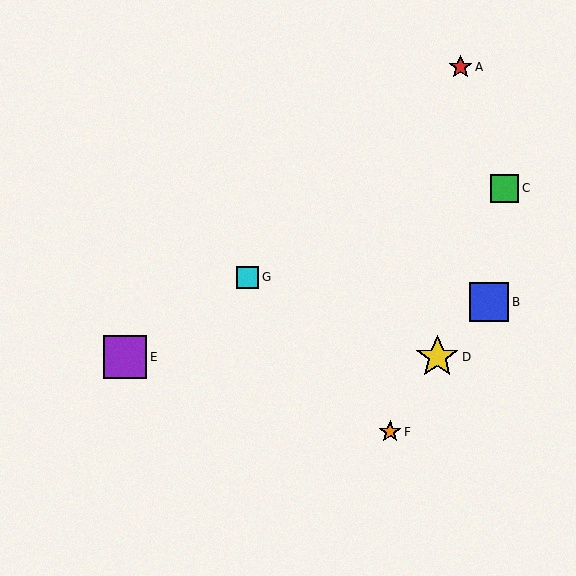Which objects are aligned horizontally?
Objects D, E are aligned horizontally.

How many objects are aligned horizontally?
2 objects (D, E) are aligned horizontally.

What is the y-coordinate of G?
Object G is at y≈277.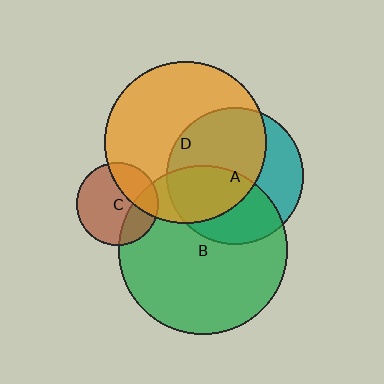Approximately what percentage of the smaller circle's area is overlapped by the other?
Approximately 25%.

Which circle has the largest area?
Circle B (green).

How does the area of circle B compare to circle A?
Approximately 1.5 times.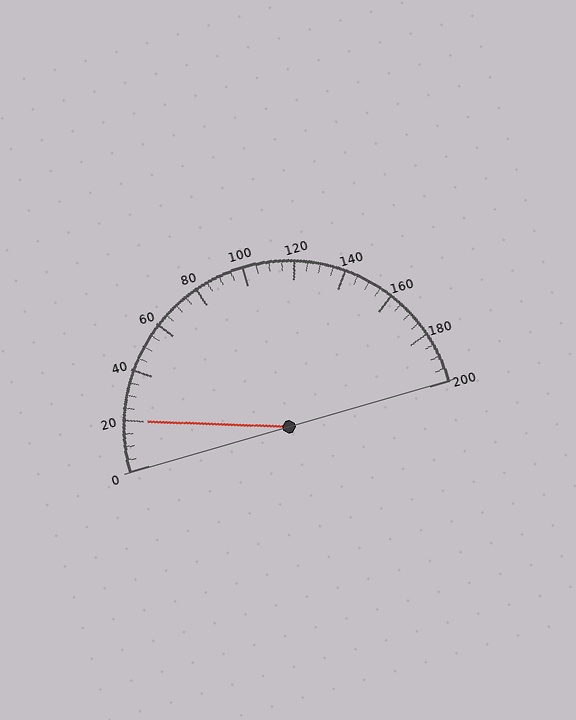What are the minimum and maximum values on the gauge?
The gauge ranges from 0 to 200.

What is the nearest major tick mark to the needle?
The nearest major tick mark is 20.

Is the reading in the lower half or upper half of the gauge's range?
The reading is in the lower half of the range (0 to 200).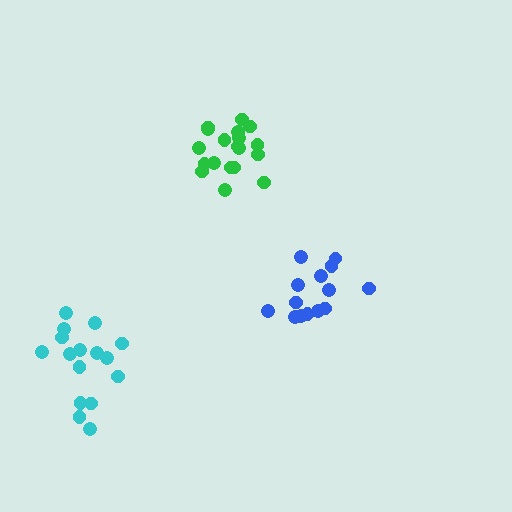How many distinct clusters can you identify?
There are 3 distinct clusters.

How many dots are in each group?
Group 1: 16 dots, Group 2: 14 dots, Group 3: 19 dots (49 total).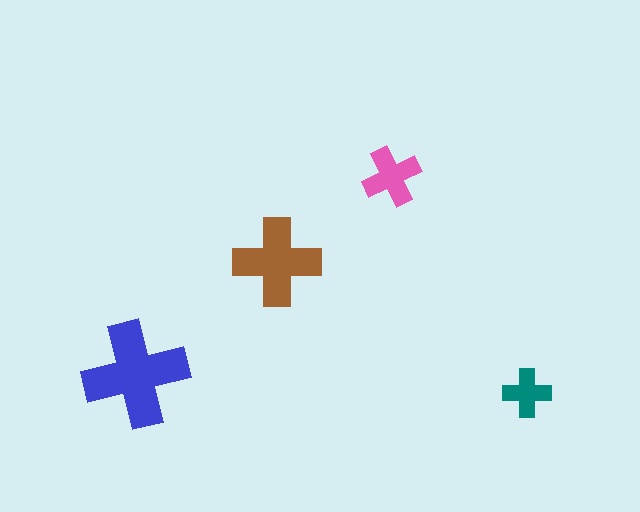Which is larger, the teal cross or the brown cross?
The brown one.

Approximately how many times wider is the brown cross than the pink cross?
About 1.5 times wider.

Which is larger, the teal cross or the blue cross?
The blue one.